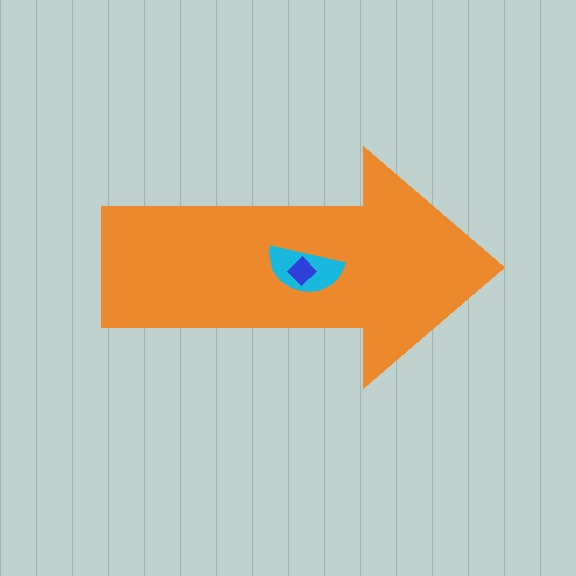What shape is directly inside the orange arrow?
The cyan semicircle.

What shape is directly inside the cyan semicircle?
The blue diamond.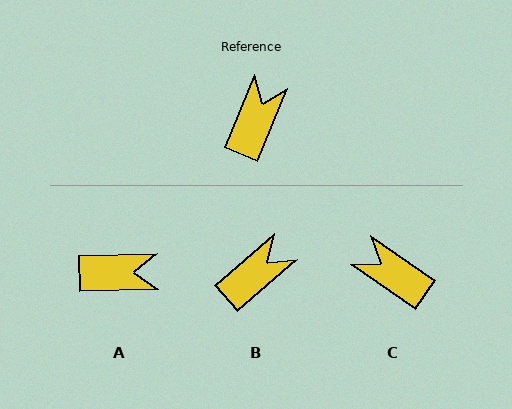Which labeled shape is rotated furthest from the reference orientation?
C, about 78 degrees away.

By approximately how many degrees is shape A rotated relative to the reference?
Approximately 66 degrees clockwise.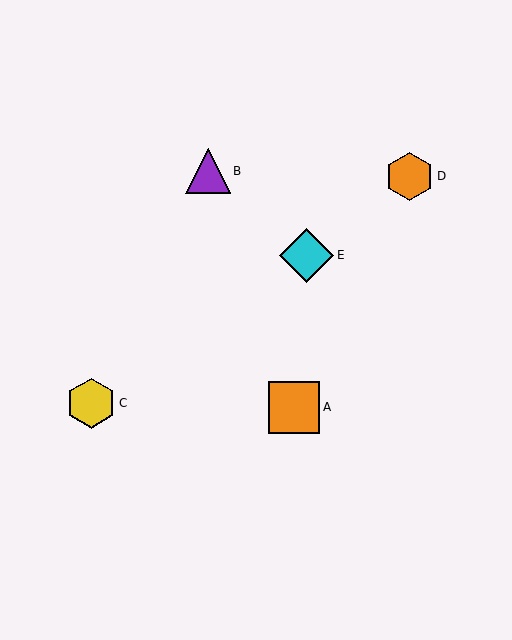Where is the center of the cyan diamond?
The center of the cyan diamond is at (306, 255).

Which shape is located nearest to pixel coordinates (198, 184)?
The purple triangle (labeled B) at (208, 171) is nearest to that location.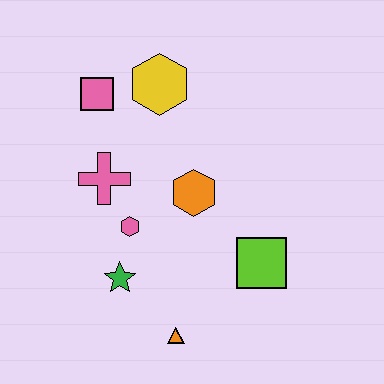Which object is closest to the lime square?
The orange hexagon is closest to the lime square.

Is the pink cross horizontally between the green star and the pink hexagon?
No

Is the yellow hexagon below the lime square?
No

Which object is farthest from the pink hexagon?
The yellow hexagon is farthest from the pink hexagon.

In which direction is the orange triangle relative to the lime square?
The orange triangle is to the left of the lime square.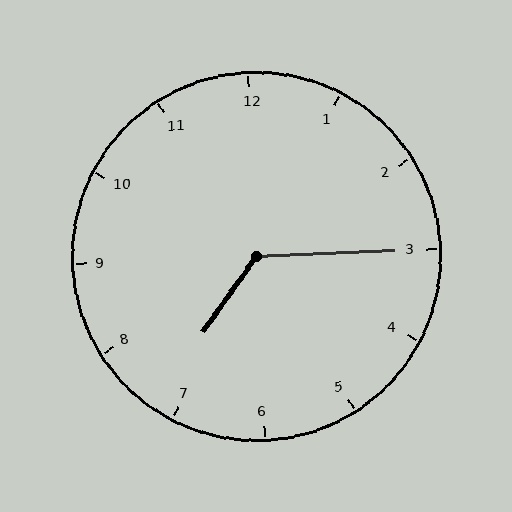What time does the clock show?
7:15.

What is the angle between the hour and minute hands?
Approximately 128 degrees.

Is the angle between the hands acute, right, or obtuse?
It is obtuse.